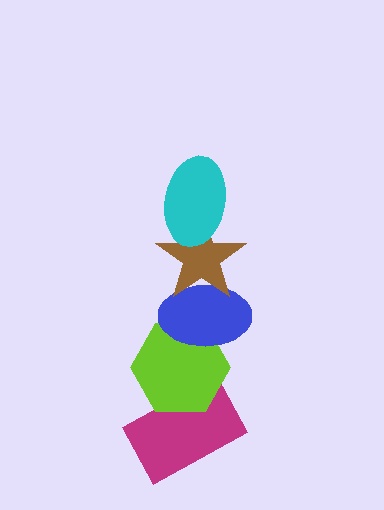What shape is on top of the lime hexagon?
The blue ellipse is on top of the lime hexagon.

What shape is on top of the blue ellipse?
The brown star is on top of the blue ellipse.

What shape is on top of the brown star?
The cyan ellipse is on top of the brown star.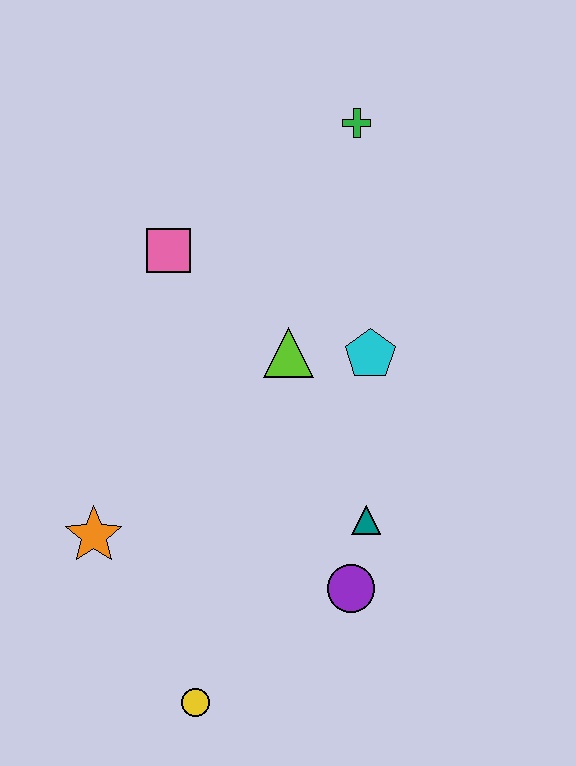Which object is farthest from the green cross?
The yellow circle is farthest from the green cross.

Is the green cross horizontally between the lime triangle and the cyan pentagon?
Yes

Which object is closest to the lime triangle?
The cyan pentagon is closest to the lime triangle.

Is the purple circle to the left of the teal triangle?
Yes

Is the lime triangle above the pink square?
No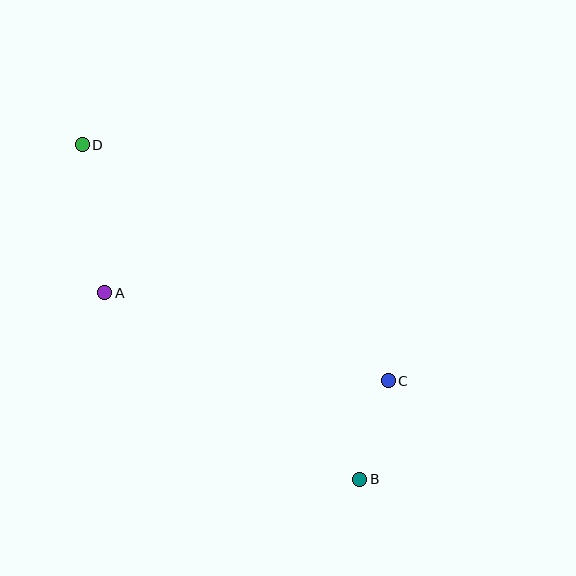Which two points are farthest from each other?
Points B and D are farthest from each other.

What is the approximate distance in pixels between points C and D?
The distance between C and D is approximately 386 pixels.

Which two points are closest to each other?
Points B and C are closest to each other.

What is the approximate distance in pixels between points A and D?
The distance between A and D is approximately 150 pixels.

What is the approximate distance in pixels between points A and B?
The distance between A and B is approximately 316 pixels.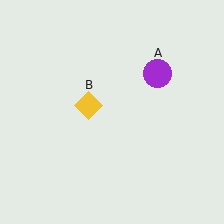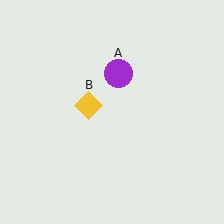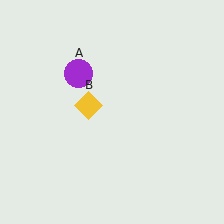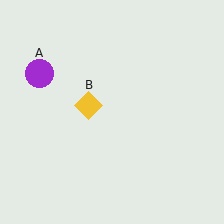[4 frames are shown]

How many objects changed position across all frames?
1 object changed position: purple circle (object A).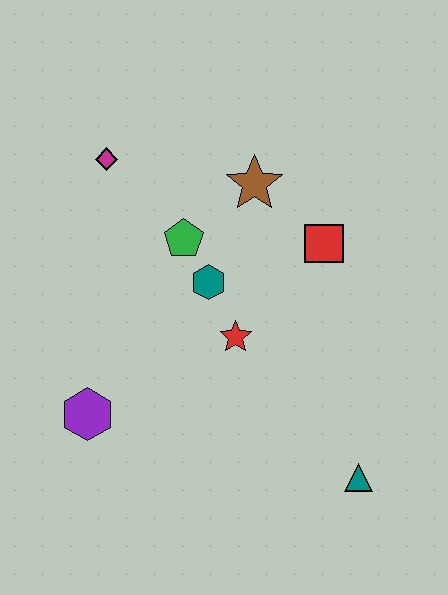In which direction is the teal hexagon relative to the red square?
The teal hexagon is to the left of the red square.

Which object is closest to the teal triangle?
The red star is closest to the teal triangle.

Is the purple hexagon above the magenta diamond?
No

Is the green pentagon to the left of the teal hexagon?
Yes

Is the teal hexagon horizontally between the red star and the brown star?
No